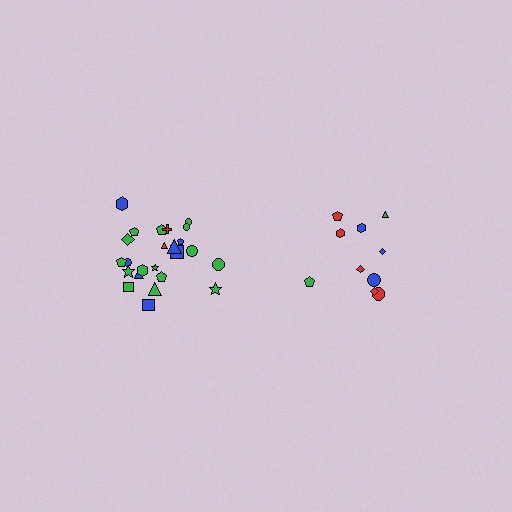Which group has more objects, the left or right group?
The left group.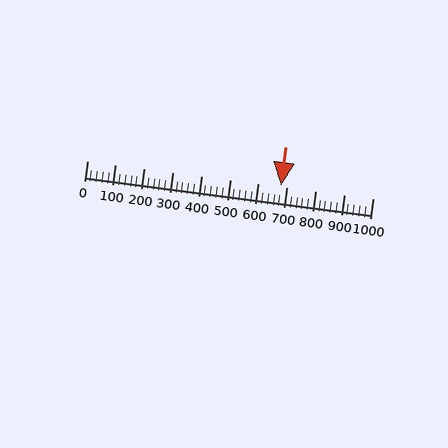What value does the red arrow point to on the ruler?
The red arrow points to approximately 678.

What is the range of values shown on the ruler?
The ruler shows values from 0 to 1000.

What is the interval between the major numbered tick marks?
The major tick marks are spaced 100 units apart.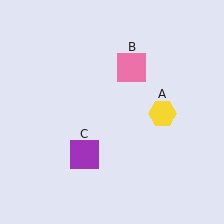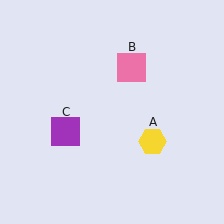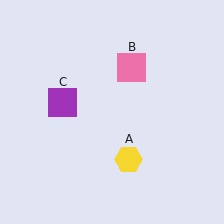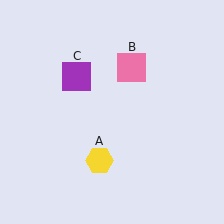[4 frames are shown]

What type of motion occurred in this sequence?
The yellow hexagon (object A), purple square (object C) rotated clockwise around the center of the scene.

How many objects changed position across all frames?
2 objects changed position: yellow hexagon (object A), purple square (object C).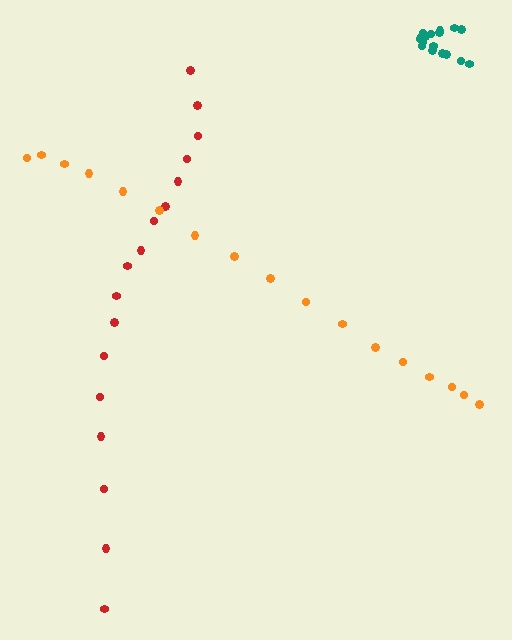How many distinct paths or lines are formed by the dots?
There are 3 distinct paths.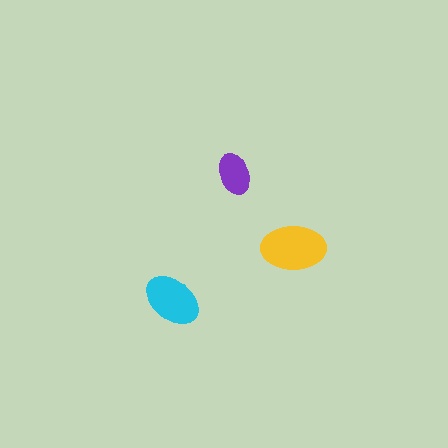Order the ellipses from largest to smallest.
the yellow one, the cyan one, the purple one.